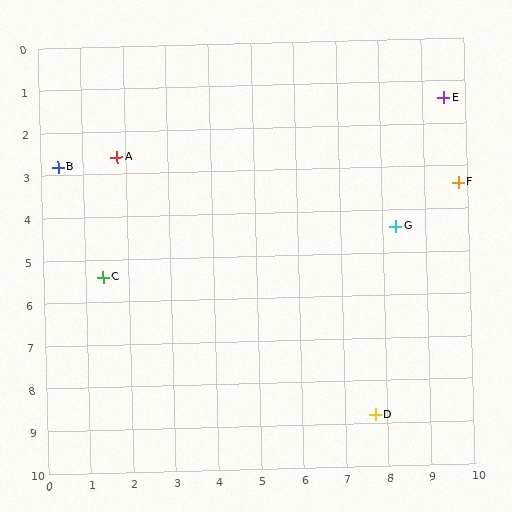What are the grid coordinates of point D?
Point D is at approximately (7.7, 8.8).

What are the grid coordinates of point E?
Point E is at approximately (9.5, 1.4).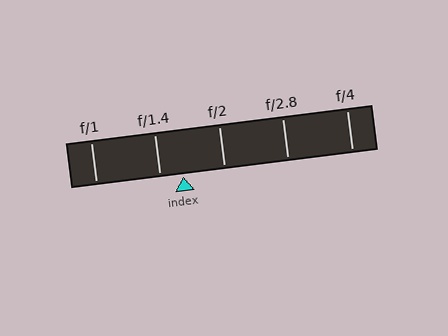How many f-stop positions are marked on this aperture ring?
There are 5 f-stop positions marked.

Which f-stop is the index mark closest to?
The index mark is closest to f/1.4.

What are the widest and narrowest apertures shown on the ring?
The widest aperture shown is f/1 and the narrowest is f/4.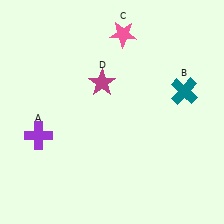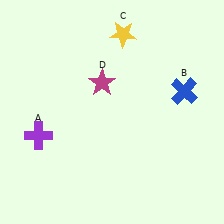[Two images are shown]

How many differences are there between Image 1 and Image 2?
There are 2 differences between the two images.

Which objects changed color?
B changed from teal to blue. C changed from pink to yellow.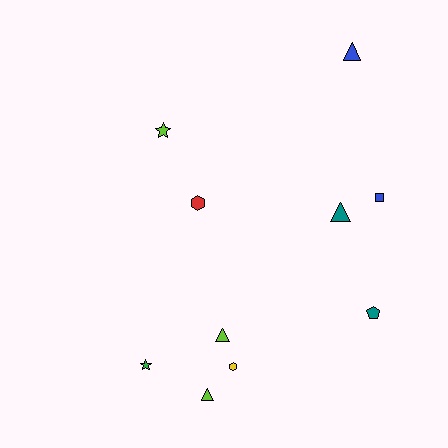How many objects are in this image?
There are 10 objects.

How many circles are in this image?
There are no circles.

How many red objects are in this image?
There is 1 red object.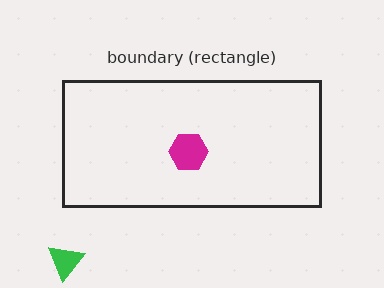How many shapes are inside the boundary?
1 inside, 1 outside.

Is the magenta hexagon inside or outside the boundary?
Inside.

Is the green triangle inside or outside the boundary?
Outside.